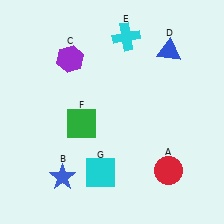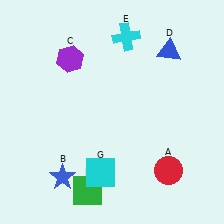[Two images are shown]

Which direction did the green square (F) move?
The green square (F) moved down.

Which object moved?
The green square (F) moved down.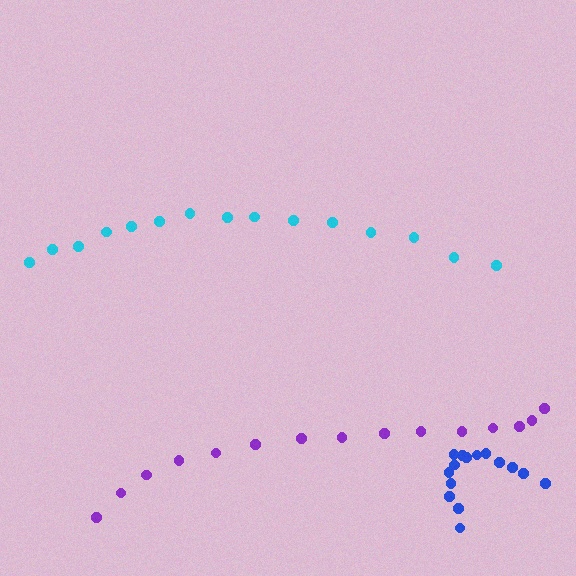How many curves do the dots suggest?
There are 3 distinct paths.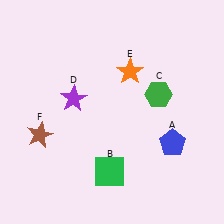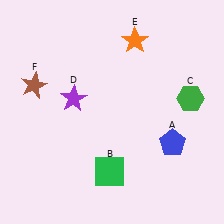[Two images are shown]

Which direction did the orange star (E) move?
The orange star (E) moved up.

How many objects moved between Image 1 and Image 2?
3 objects moved between the two images.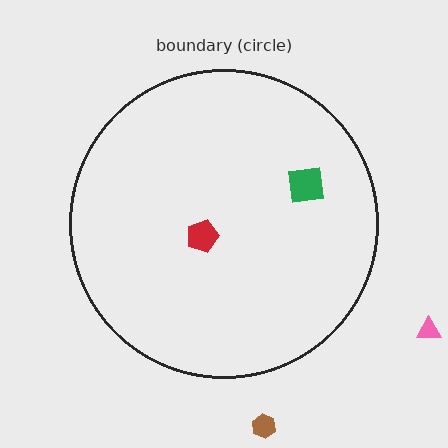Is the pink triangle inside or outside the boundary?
Outside.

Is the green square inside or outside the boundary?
Inside.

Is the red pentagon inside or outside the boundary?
Inside.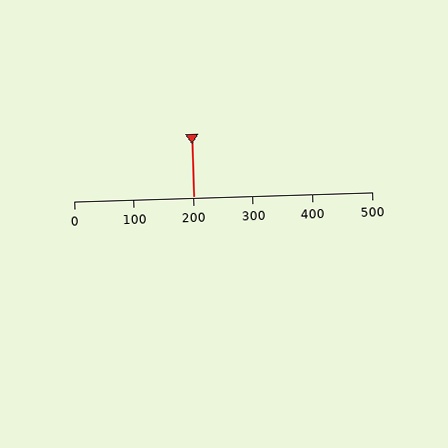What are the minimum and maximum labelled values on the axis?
The axis runs from 0 to 500.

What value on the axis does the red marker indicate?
The marker indicates approximately 200.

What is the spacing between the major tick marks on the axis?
The major ticks are spaced 100 apart.